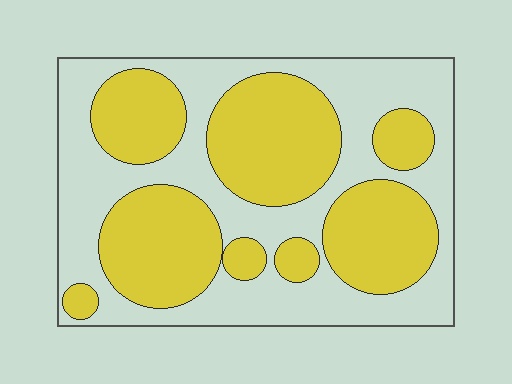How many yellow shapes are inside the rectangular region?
8.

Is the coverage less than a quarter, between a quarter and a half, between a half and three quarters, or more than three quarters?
Between a quarter and a half.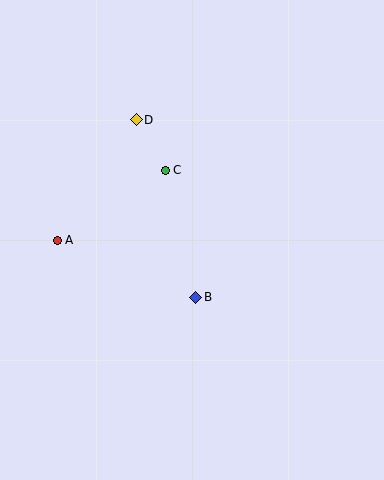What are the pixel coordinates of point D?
Point D is at (136, 120).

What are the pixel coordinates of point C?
Point C is at (165, 170).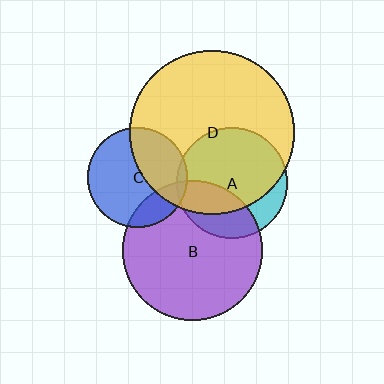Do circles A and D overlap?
Yes.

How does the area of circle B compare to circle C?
Approximately 2.0 times.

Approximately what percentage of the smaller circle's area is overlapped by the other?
Approximately 75%.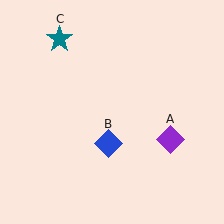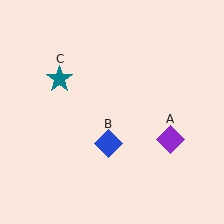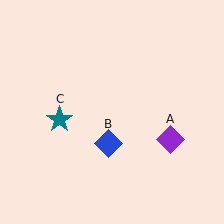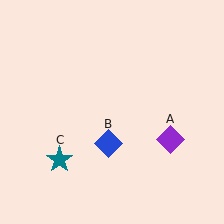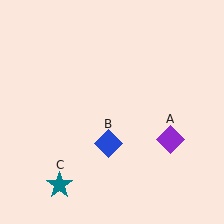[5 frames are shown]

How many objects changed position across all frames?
1 object changed position: teal star (object C).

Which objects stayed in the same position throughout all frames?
Purple diamond (object A) and blue diamond (object B) remained stationary.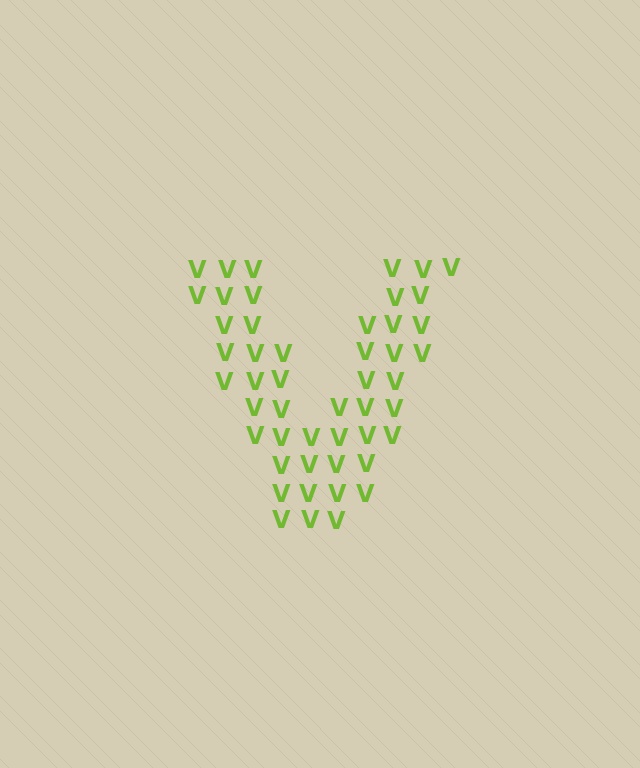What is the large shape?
The large shape is the letter V.